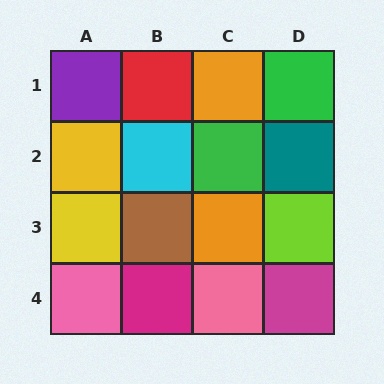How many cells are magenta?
2 cells are magenta.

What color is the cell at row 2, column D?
Teal.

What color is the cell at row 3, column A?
Yellow.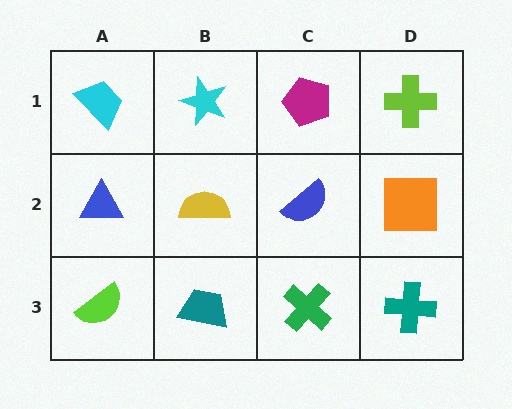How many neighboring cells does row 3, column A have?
2.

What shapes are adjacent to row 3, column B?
A yellow semicircle (row 2, column B), a lime semicircle (row 3, column A), a green cross (row 3, column C).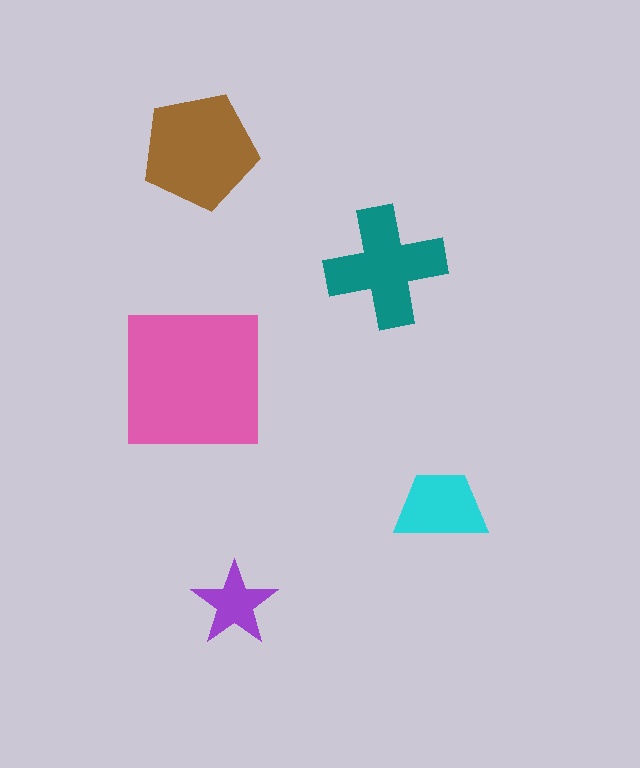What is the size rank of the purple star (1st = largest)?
5th.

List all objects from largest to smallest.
The pink square, the brown pentagon, the teal cross, the cyan trapezoid, the purple star.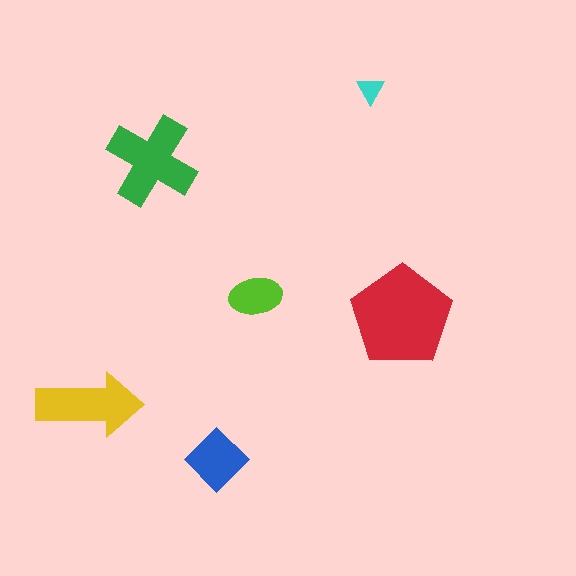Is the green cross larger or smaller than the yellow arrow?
Larger.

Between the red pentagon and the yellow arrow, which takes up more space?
The red pentagon.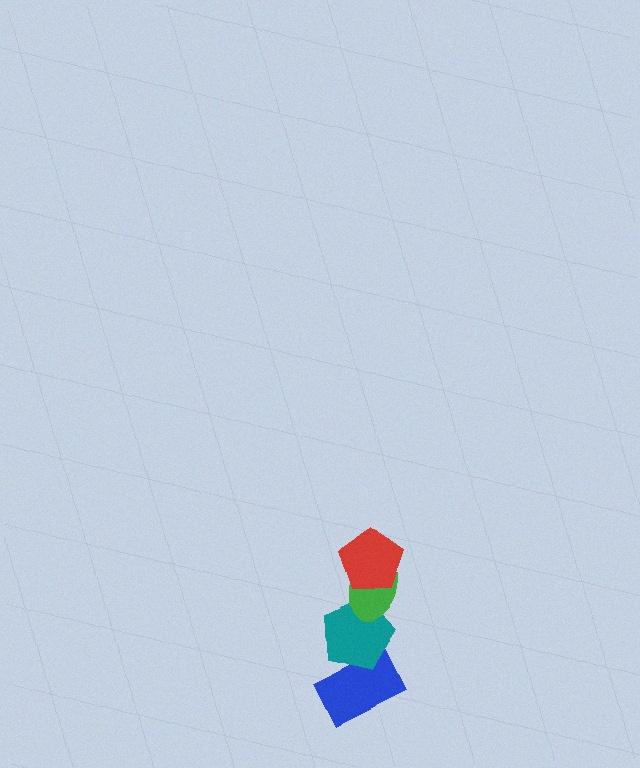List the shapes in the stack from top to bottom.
From top to bottom: the red pentagon, the green ellipse, the teal pentagon, the blue rectangle.